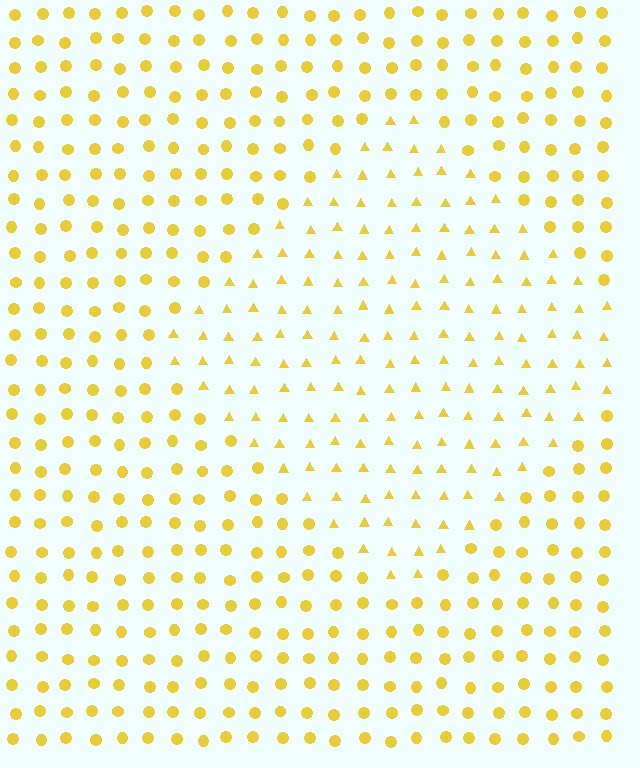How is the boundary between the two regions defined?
The boundary is defined by a change in element shape: triangles inside vs. circles outside. All elements share the same color and spacing.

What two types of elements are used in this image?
The image uses triangles inside the diamond region and circles outside it.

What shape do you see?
I see a diamond.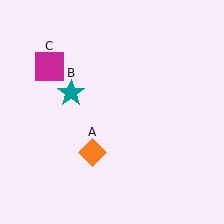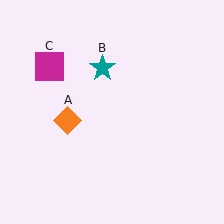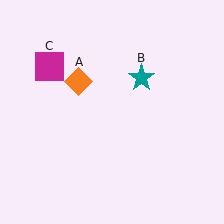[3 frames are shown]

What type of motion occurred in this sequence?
The orange diamond (object A), teal star (object B) rotated clockwise around the center of the scene.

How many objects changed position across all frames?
2 objects changed position: orange diamond (object A), teal star (object B).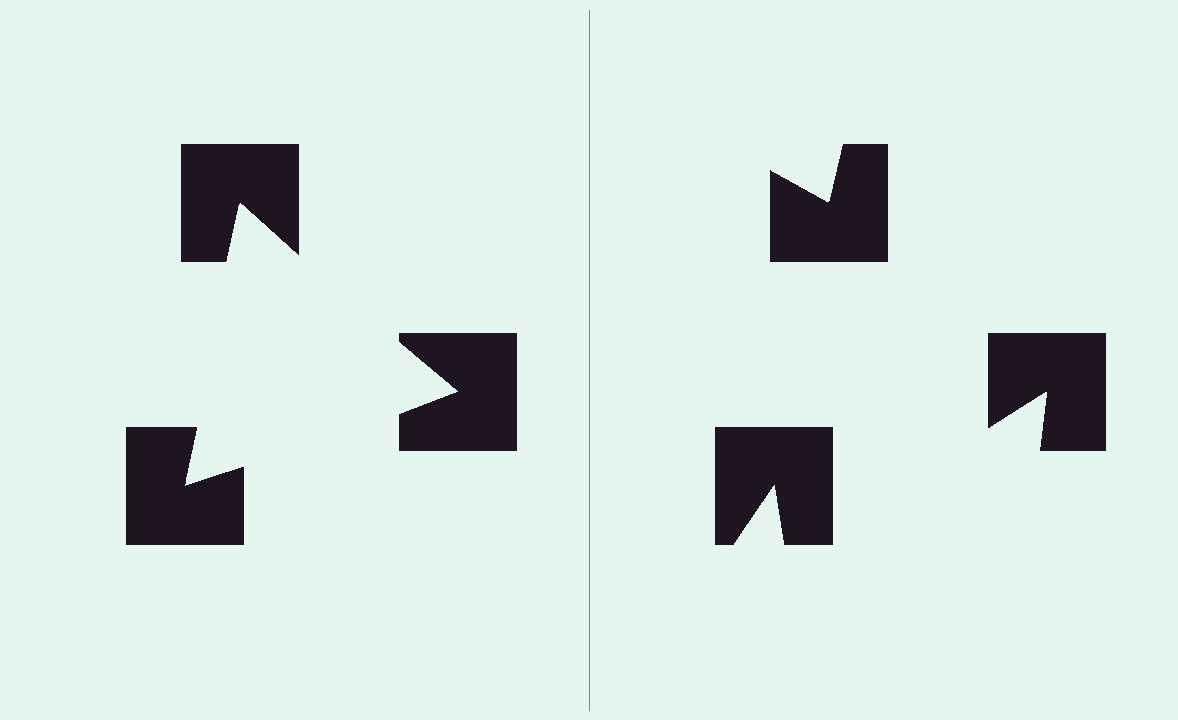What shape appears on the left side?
An illusory triangle.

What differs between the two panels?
The notched squares are positioned identically on both sides; only the wedge orientations differ. On the left they align to a triangle; on the right they are misaligned.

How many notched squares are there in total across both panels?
6 — 3 on each side.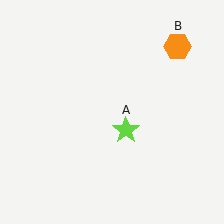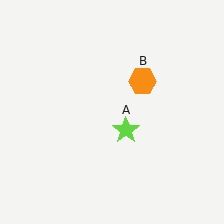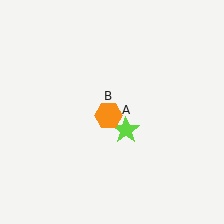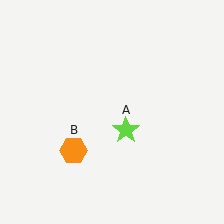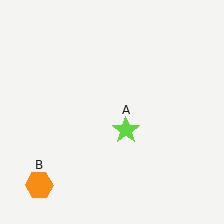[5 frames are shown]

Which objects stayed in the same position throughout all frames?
Lime star (object A) remained stationary.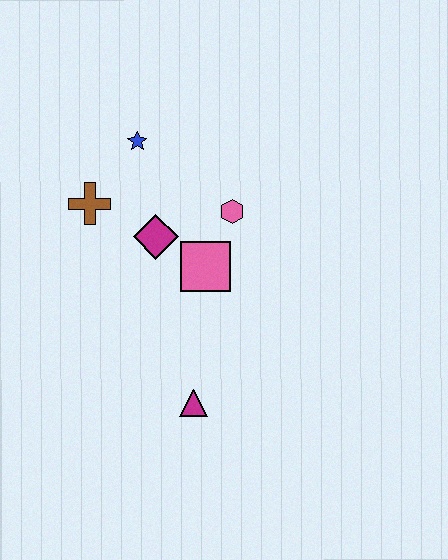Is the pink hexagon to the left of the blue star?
No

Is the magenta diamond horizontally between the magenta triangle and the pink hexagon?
No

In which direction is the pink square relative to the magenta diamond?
The pink square is to the right of the magenta diamond.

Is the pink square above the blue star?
No